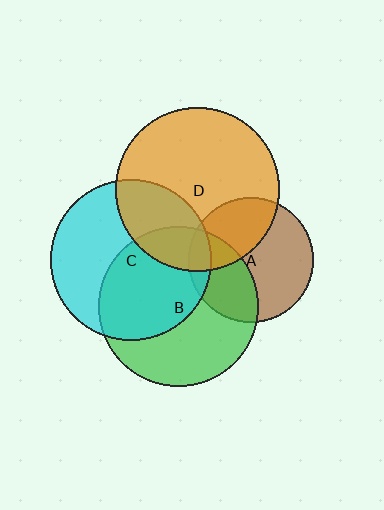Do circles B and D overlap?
Yes.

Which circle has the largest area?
Circle D (orange).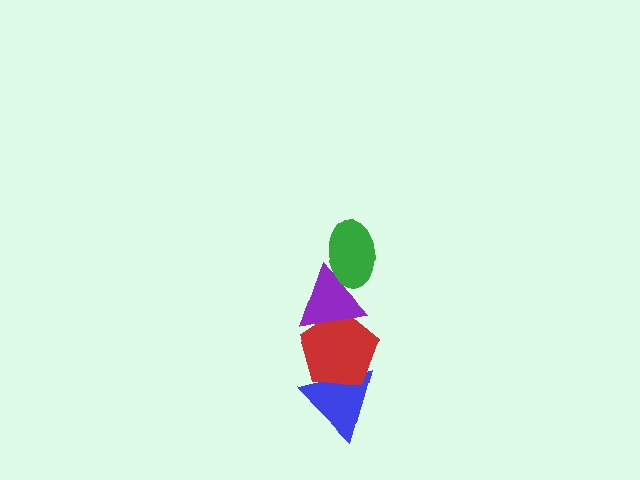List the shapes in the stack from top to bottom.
From top to bottom: the green ellipse, the purple triangle, the red pentagon, the blue triangle.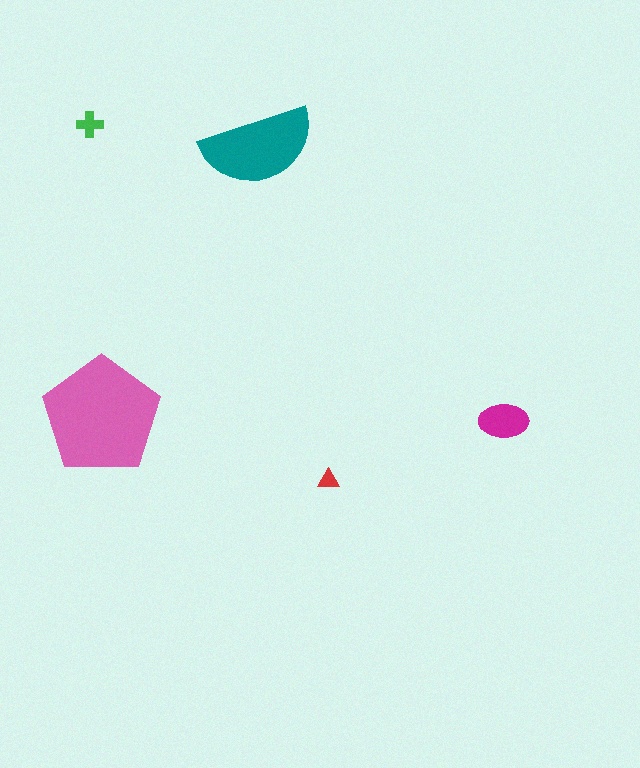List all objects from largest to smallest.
The pink pentagon, the teal semicircle, the magenta ellipse, the green cross, the red triangle.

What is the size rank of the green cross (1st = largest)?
4th.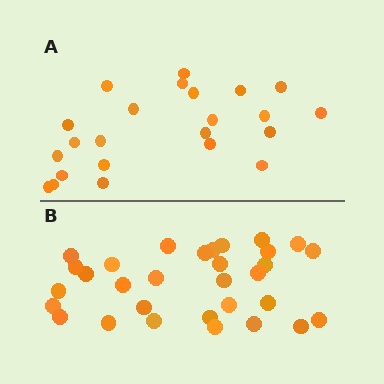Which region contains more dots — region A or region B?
Region B (the bottom region) has more dots.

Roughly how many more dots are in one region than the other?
Region B has roughly 8 or so more dots than region A.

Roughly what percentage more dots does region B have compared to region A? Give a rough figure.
About 35% more.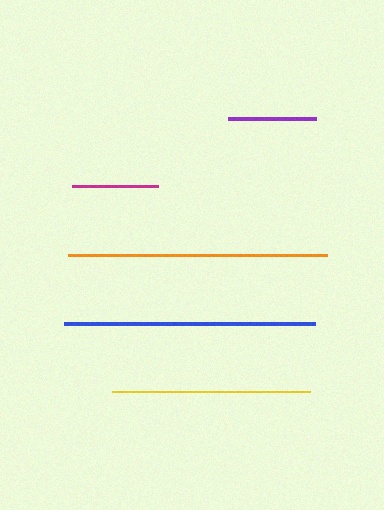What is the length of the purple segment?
The purple segment is approximately 88 pixels long.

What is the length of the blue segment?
The blue segment is approximately 251 pixels long.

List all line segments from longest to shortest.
From longest to shortest: orange, blue, yellow, purple, magenta.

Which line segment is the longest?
The orange line is the longest at approximately 259 pixels.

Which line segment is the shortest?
The magenta line is the shortest at approximately 86 pixels.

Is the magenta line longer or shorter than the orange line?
The orange line is longer than the magenta line.